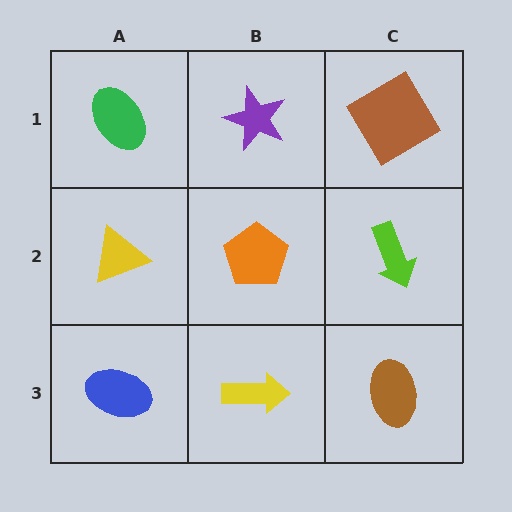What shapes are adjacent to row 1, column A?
A yellow triangle (row 2, column A), a purple star (row 1, column B).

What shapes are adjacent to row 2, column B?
A purple star (row 1, column B), a yellow arrow (row 3, column B), a yellow triangle (row 2, column A), a lime arrow (row 2, column C).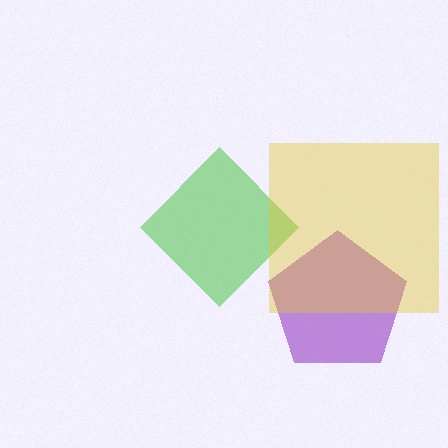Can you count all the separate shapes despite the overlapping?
Yes, there are 3 separate shapes.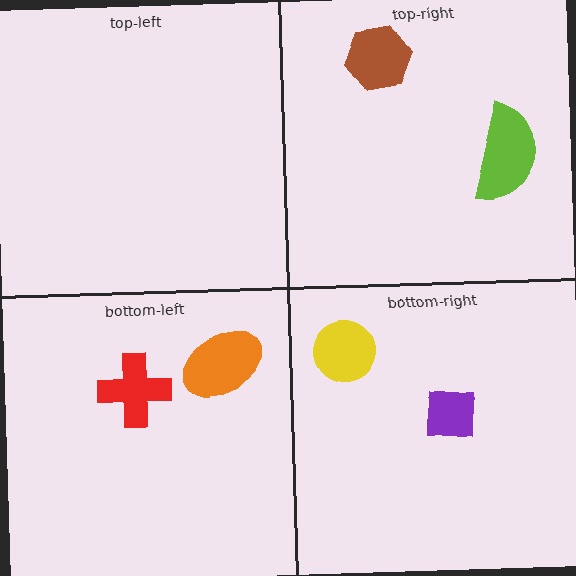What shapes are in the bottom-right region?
The purple square, the yellow circle.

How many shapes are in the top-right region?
2.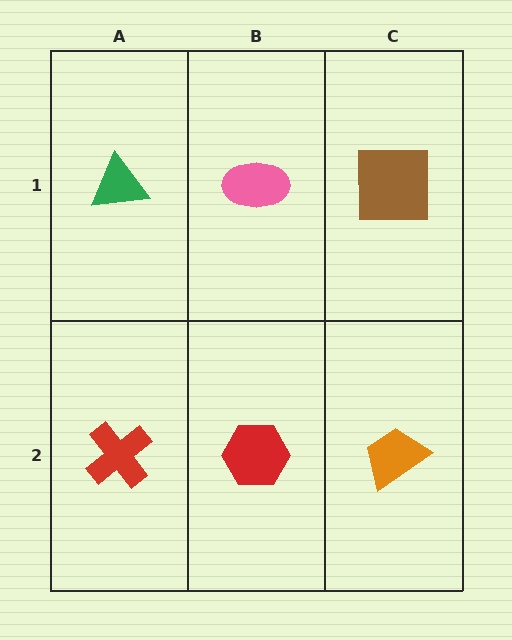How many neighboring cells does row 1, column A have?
2.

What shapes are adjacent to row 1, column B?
A red hexagon (row 2, column B), a green triangle (row 1, column A), a brown square (row 1, column C).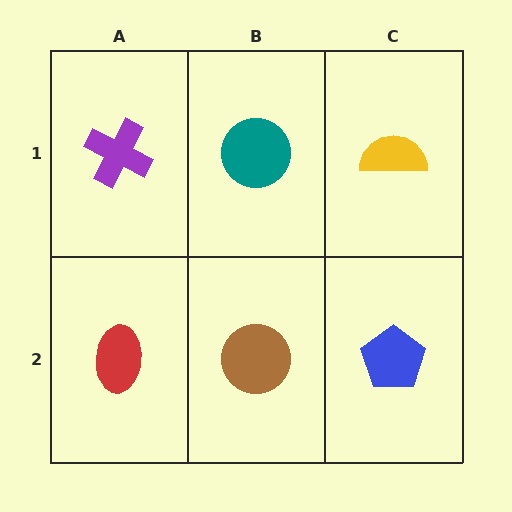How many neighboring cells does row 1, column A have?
2.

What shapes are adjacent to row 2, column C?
A yellow semicircle (row 1, column C), a brown circle (row 2, column B).